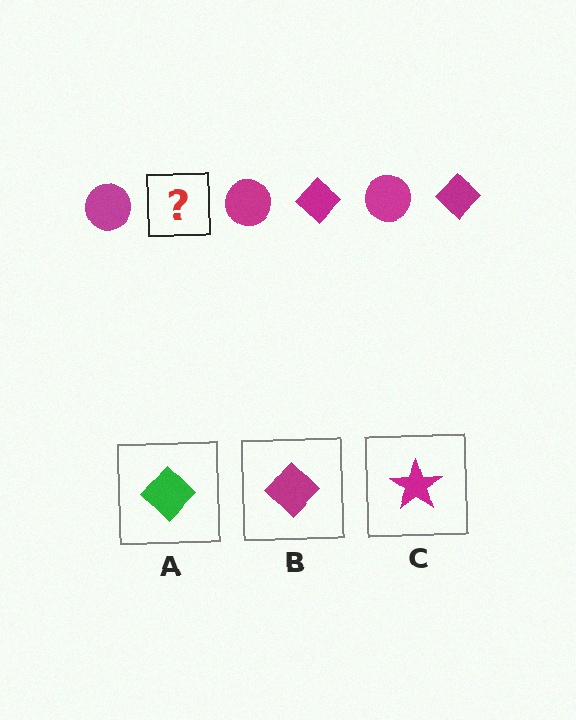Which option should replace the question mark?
Option B.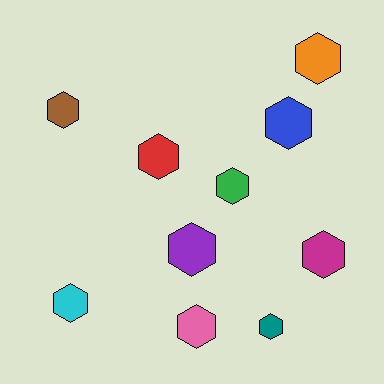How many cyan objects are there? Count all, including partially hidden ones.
There is 1 cyan object.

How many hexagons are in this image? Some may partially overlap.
There are 10 hexagons.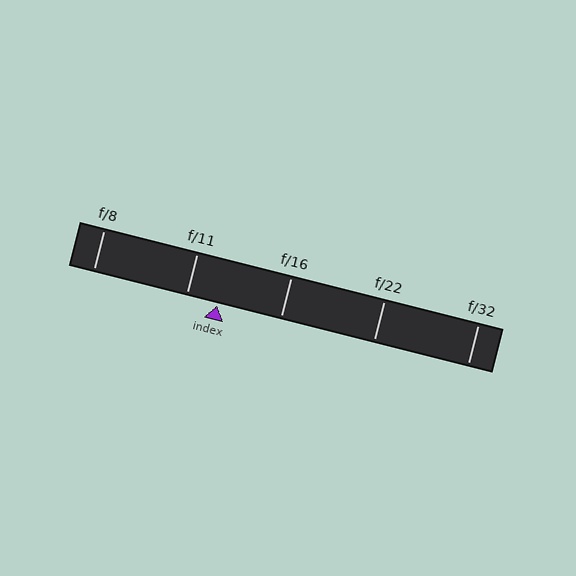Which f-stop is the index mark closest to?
The index mark is closest to f/11.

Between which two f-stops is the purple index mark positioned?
The index mark is between f/11 and f/16.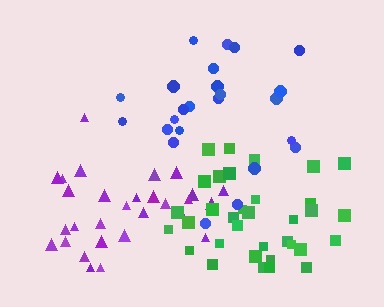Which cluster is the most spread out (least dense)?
Blue.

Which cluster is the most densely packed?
Green.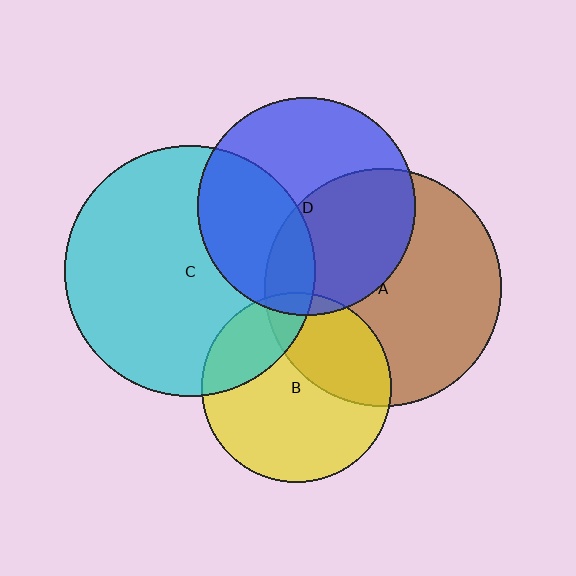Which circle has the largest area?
Circle C (cyan).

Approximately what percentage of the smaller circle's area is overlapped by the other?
Approximately 45%.